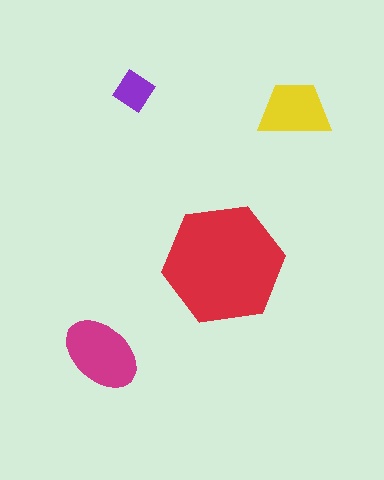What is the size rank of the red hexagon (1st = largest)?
1st.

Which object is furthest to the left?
The magenta ellipse is leftmost.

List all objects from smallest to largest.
The purple diamond, the yellow trapezoid, the magenta ellipse, the red hexagon.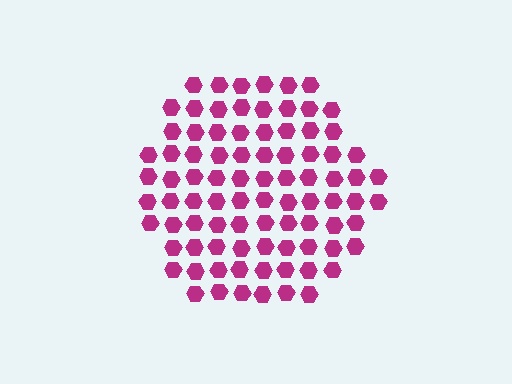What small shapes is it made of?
It is made of small hexagons.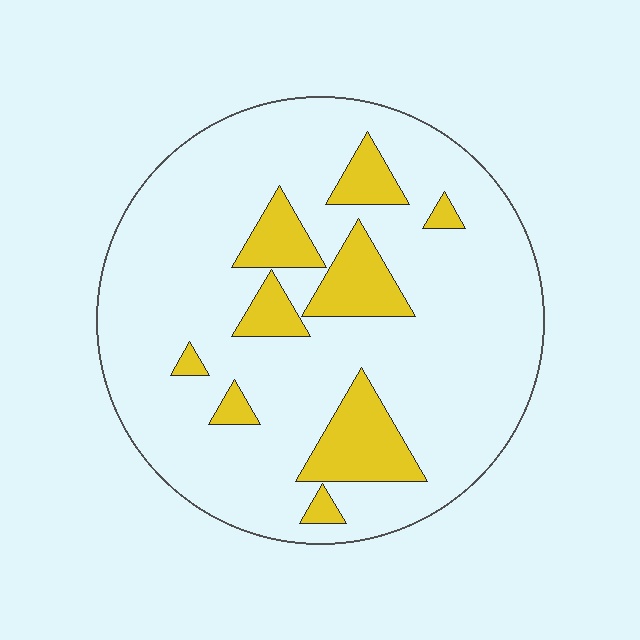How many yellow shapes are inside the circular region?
9.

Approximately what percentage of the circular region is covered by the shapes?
Approximately 15%.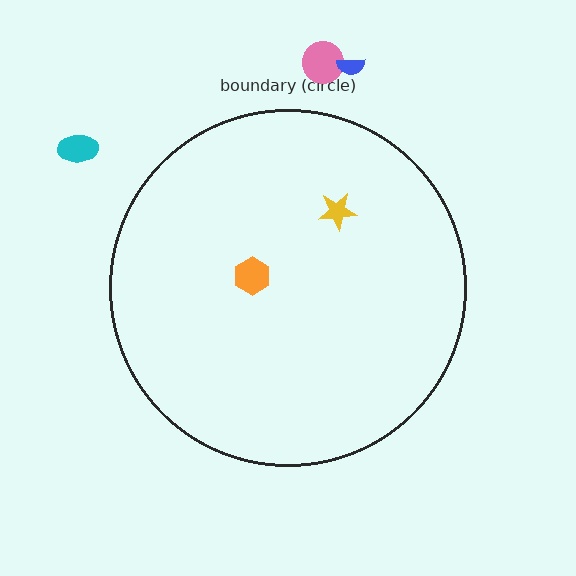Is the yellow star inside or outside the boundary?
Inside.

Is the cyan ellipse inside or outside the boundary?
Outside.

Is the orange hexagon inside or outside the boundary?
Inside.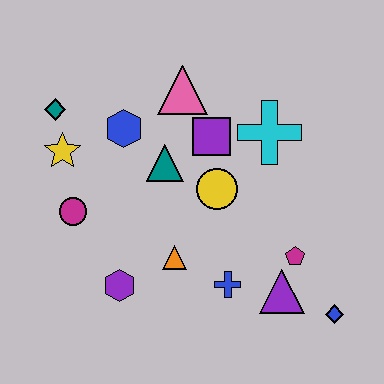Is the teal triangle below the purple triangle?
No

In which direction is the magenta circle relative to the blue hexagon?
The magenta circle is below the blue hexagon.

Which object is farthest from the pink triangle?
The blue diamond is farthest from the pink triangle.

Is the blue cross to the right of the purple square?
Yes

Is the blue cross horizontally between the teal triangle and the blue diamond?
Yes